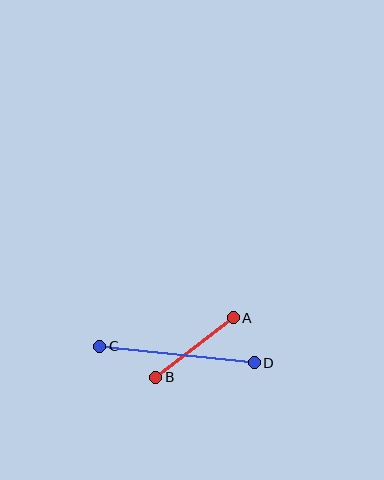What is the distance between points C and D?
The distance is approximately 156 pixels.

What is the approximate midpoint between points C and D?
The midpoint is at approximately (177, 354) pixels.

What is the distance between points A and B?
The distance is approximately 97 pixels.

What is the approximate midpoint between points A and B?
The midpoint is at approximately (195, 347) pixels.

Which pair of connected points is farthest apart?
Points C and D are farthest apart.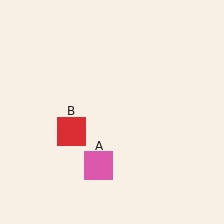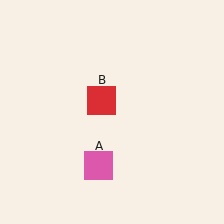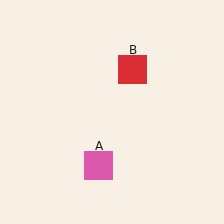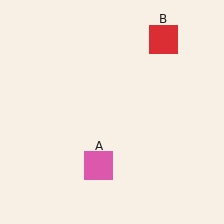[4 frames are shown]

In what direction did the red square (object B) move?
The red square (object B) moved up and to the right.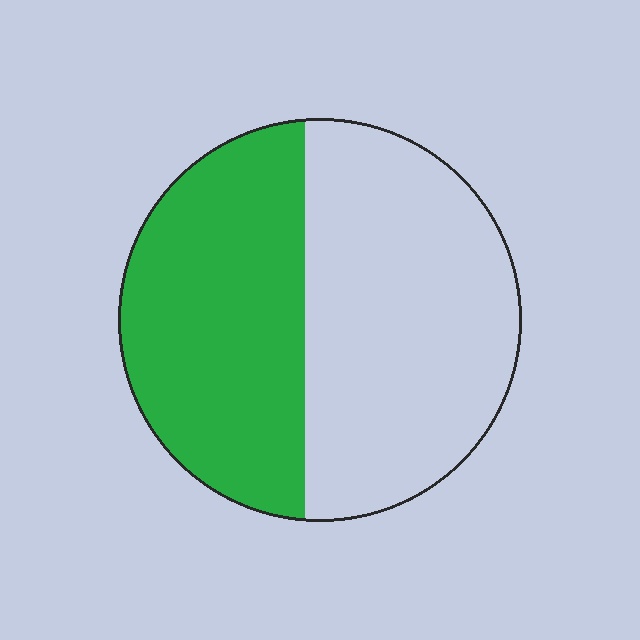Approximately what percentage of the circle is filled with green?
Approximately 45%.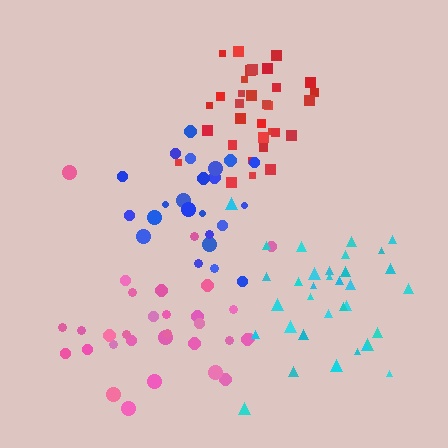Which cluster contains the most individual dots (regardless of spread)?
Red (34).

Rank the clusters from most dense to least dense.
red, blue, cyan, pink.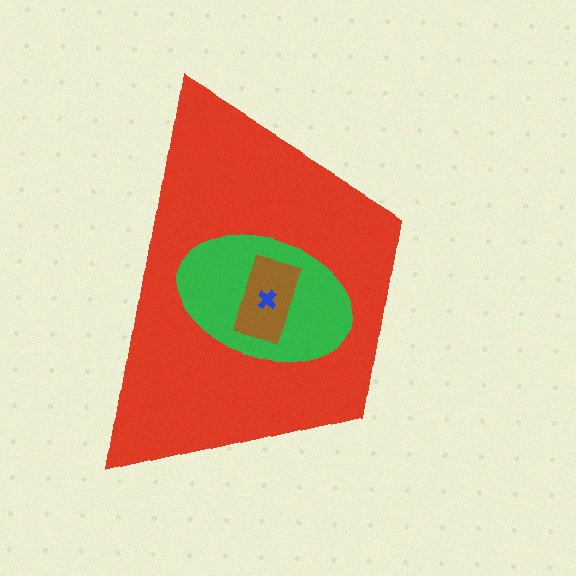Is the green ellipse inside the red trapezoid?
Yes.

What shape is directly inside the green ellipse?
The brown rectangle.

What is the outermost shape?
The red trapezoid.